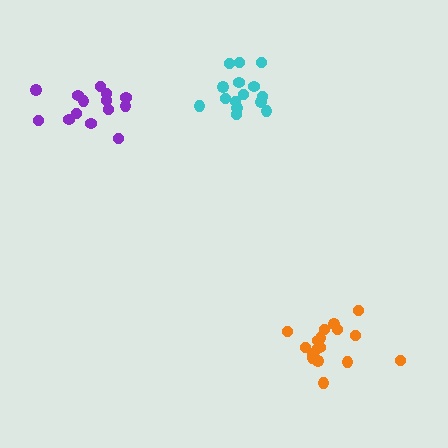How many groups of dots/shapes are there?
There are 3 groups.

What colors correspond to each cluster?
The clusters are colored: orange, purple, cyan.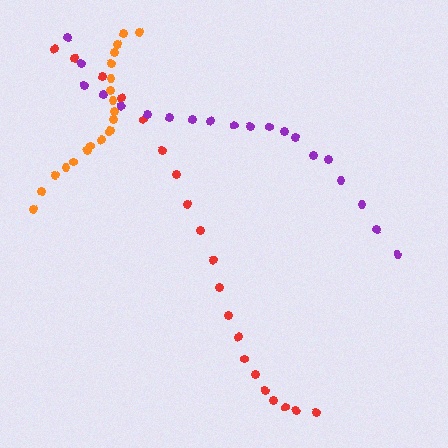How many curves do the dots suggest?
There are 3 distinct paths.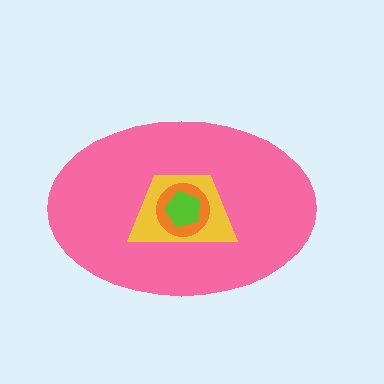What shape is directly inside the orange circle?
The lime pentagon.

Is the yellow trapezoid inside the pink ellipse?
Yes.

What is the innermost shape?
The lime pentagon.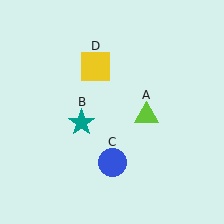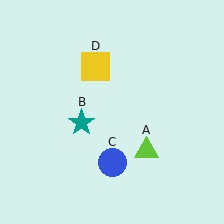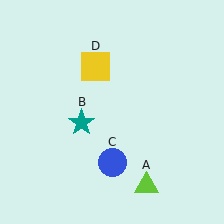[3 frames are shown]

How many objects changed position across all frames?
1 object changed position: lime triangle (object A).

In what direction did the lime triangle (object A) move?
The lime triangle (object A) moved down.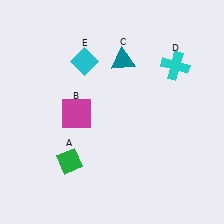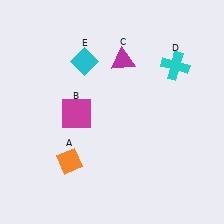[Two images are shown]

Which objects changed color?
A changed from green to orange. C changed from teal to magenta.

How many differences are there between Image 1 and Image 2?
There are 2 differences between the two images.